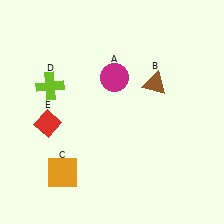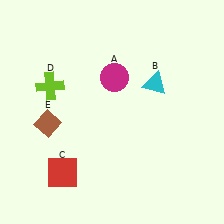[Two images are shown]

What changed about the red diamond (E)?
In Image 1, E is red. In Image 2, it changed to brown.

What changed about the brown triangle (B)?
In Image 1, B is brown. In Image 2, it changed to cyan.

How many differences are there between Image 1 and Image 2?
There are 3 differences between the two images.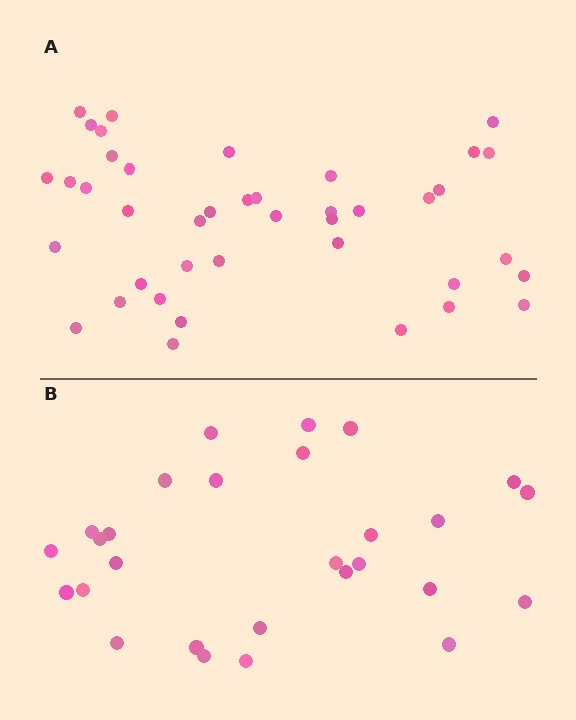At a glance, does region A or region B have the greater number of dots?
Region A (the top region) has more dots.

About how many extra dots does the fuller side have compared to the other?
Region A has approximately 15 more dots than region B.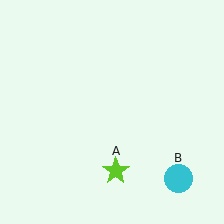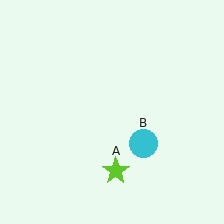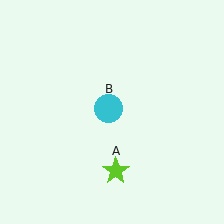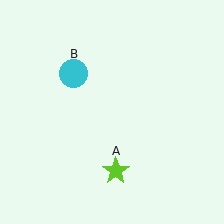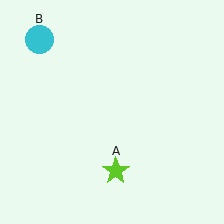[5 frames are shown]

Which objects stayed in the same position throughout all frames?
Lime star (object A) remained stationary.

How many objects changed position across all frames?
1 object changed position: cyan circle (object B).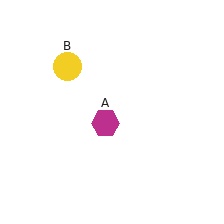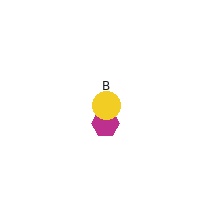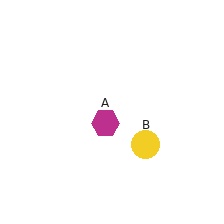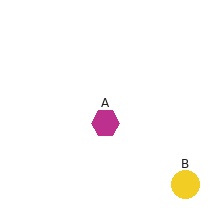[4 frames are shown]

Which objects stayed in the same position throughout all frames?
Magenta hexagon (object A) remained stationary.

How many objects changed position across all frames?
1 object changed position: yellow circle (object B).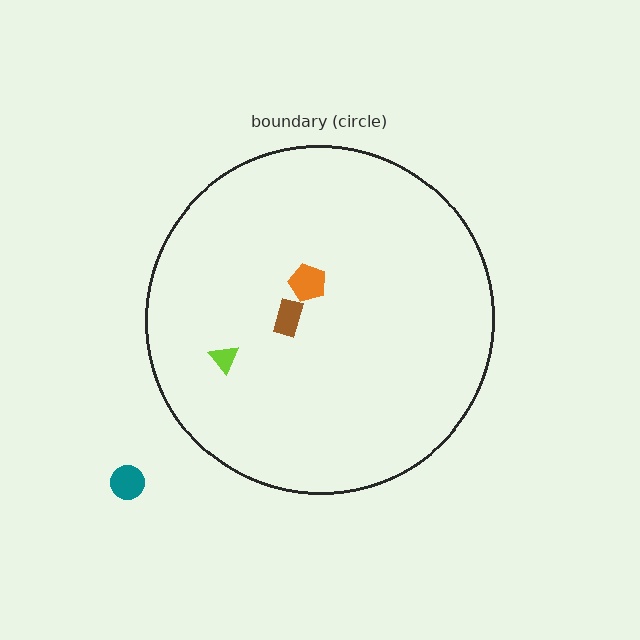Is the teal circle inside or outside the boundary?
Outside.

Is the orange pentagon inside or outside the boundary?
Inside.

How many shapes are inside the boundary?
3 inside, 1 outside.